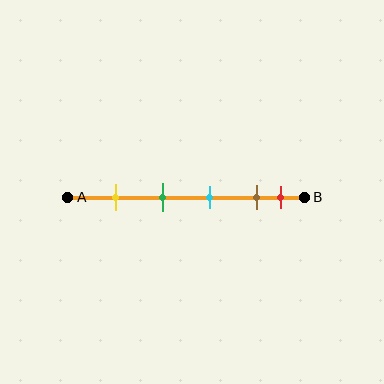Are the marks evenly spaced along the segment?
No, the marks are not evenly spaced.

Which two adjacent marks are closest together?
The brown and red marks are the closest adjacent pair.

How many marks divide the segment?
There are 5 marks dividing the segment.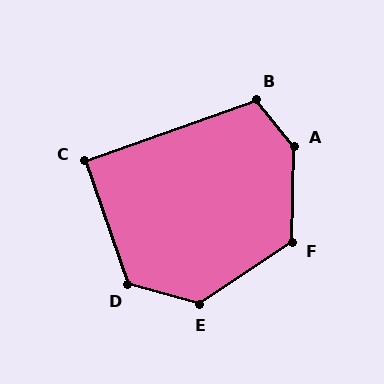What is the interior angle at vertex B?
Approximately 110 degrees (obtuse).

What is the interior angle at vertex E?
Approximately 131 degrees (obtuse).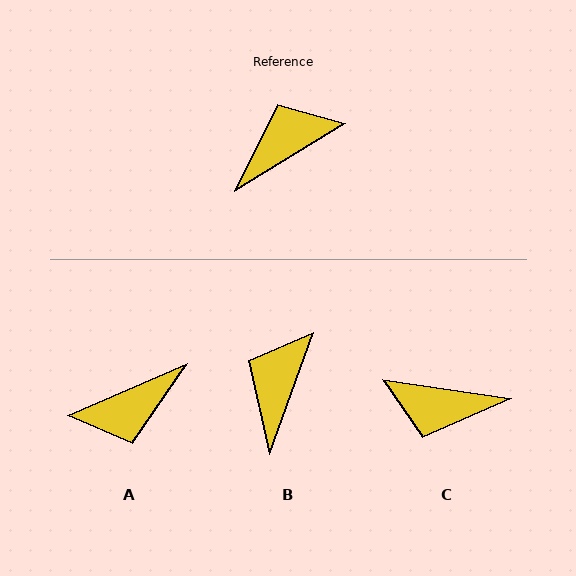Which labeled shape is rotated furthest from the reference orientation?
A, about 172 degrees away.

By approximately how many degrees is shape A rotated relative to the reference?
Approximately 172 degrees counter-clockwise.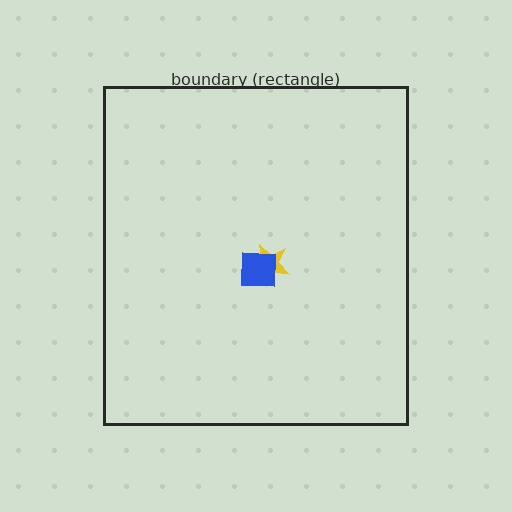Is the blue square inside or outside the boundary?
Inside.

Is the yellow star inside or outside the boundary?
Inside.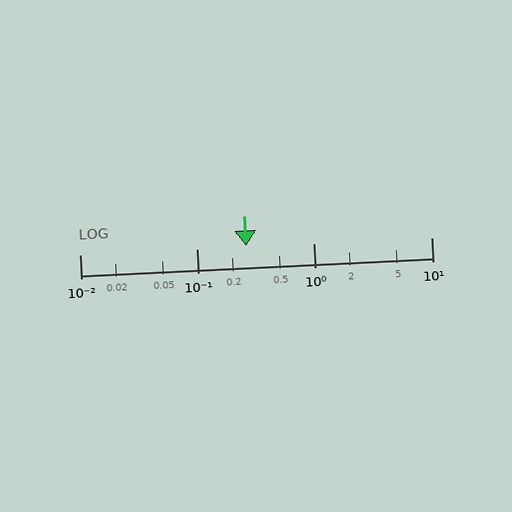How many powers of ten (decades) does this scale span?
The scale spans 3 decades, from 0.01 to 10.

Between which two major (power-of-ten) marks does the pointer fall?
The pointer is between 0.1 and 1.